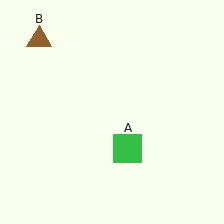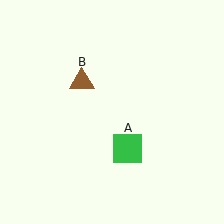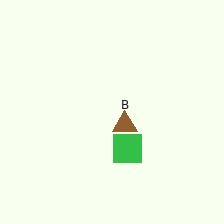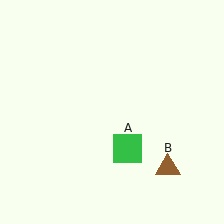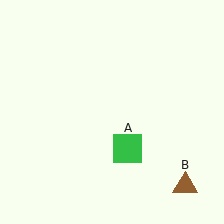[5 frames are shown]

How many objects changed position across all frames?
1 object changed position: brown triangle (object B).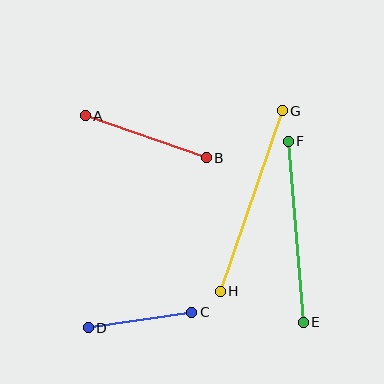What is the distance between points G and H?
The distance is approximately 191 pixels.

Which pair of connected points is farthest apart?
Points G and H are farthest apart.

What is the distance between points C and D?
The distance is approximately 105 pixels.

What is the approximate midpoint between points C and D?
The midpoint is at approximately (140, 320) pixels.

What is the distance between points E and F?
The distance is approximately 182 pixels.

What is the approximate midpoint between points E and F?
The midpoint is at approximately (296, 232) pixels.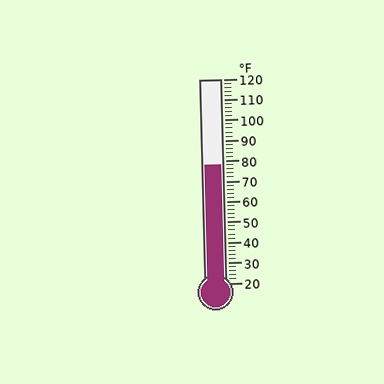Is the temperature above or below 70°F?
The temperature is above 70°F.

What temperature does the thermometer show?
The thermometer shows approximately 78°F.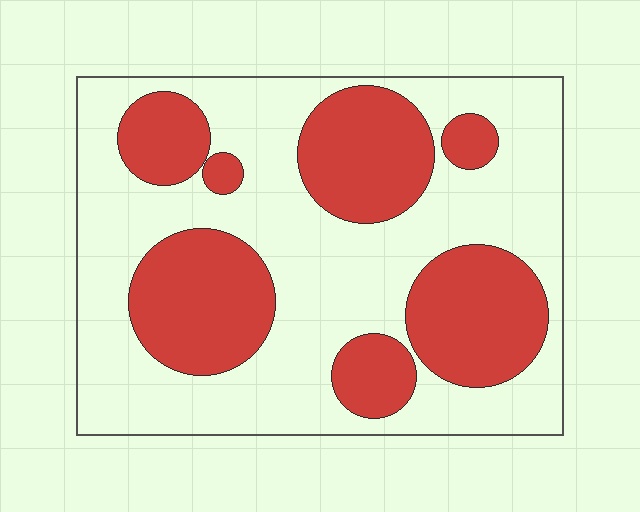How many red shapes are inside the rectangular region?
7.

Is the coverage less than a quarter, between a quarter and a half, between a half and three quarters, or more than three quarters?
Between a quarter and a half.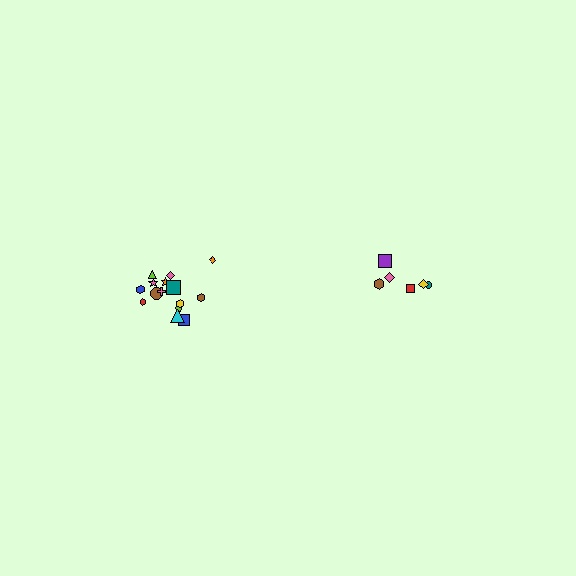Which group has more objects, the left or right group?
The left group.